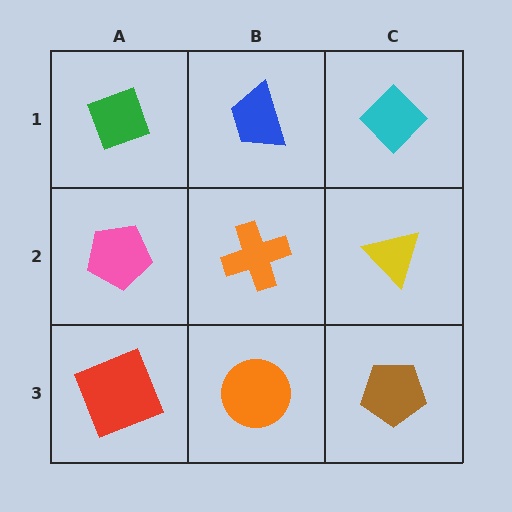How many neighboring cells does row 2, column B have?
4.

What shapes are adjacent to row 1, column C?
A yellow triangle (row 2, column C), a blue trapezoid (row 1, column B).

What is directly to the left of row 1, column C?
A blue trapezoid.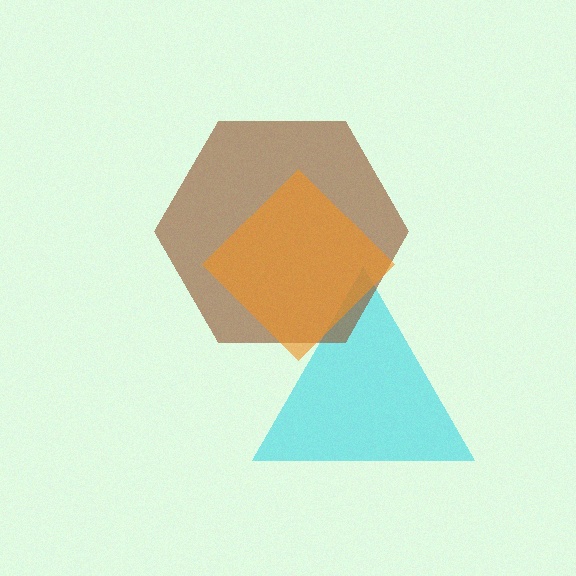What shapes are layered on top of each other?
The layered shapes are: a cyan triangle, a brown hexagon, an orange diamond.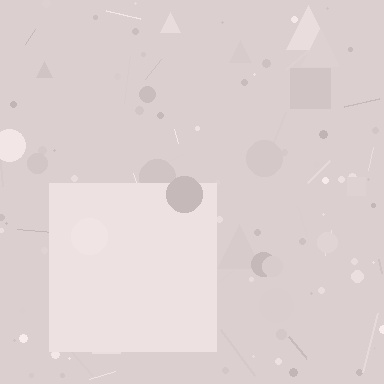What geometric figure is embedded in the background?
A square is embedded in the background.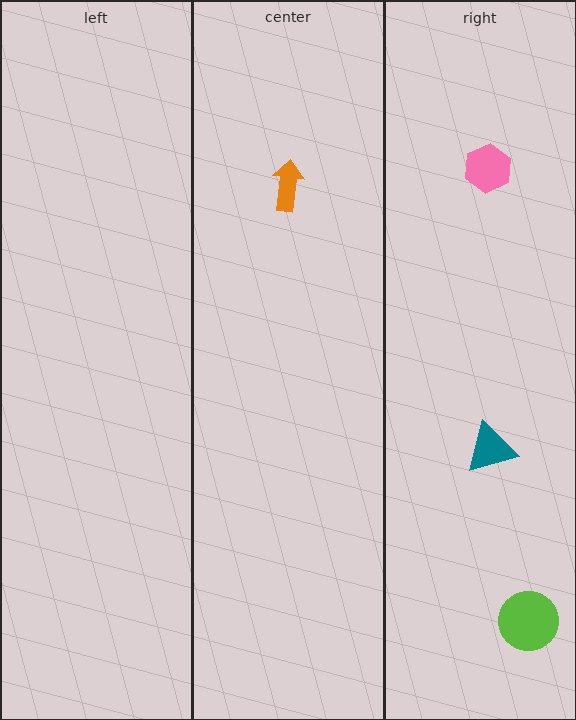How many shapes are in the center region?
1.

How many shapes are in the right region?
3.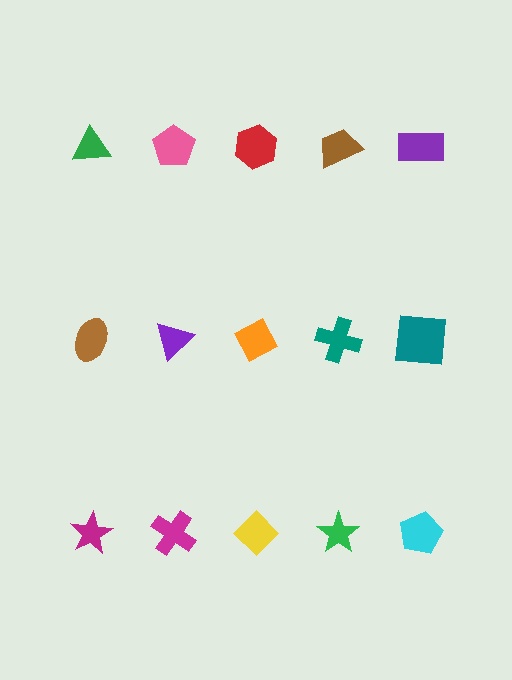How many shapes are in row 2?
5 shapes.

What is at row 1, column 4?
A brown trapezoid.